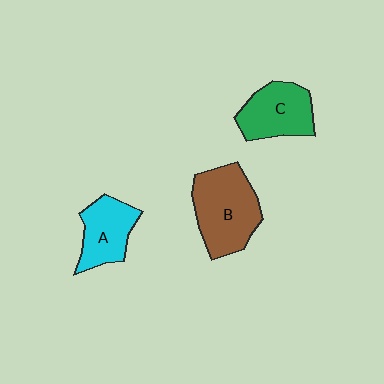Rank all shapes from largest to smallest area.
From largest to smallest: B (brown), C (green), A (cyan).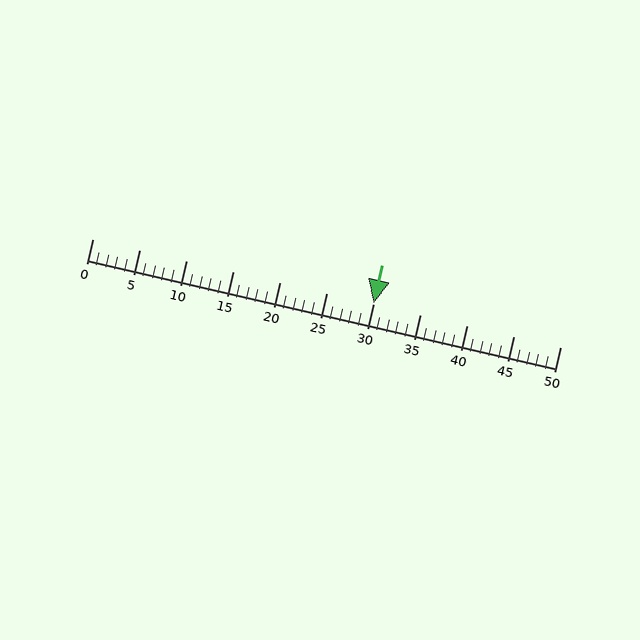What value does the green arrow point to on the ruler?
The green arrow points to approximately 30.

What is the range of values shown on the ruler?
The ruler shows values from 0 to 50.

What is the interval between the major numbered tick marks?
The major tick marks are spaced 5 units apart.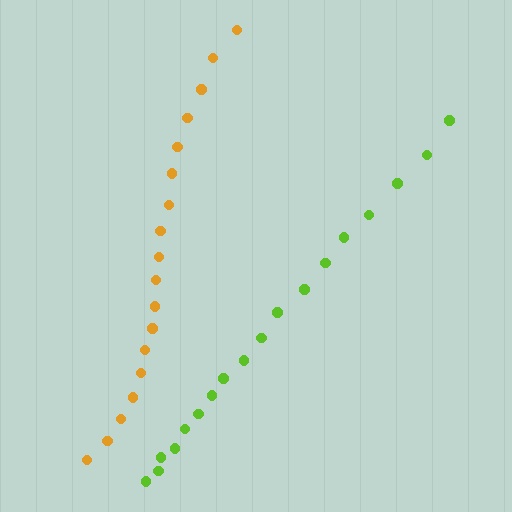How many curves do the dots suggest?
There are 2 distinct paths.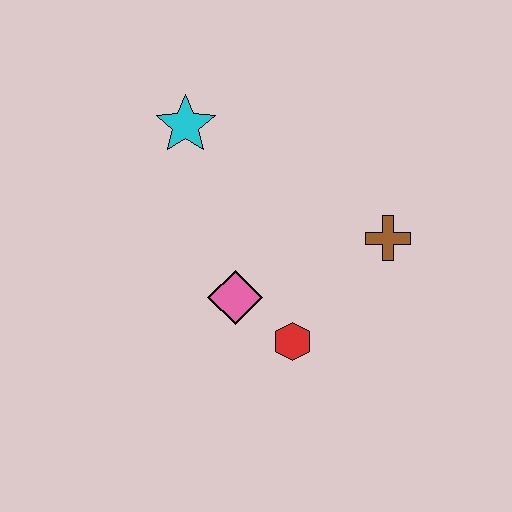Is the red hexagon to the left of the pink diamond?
No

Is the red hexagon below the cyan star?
Yes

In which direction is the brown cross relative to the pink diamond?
The brown cross is to the right of the pink diamond.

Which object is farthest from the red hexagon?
The cyan star is farthest from the red hexagon.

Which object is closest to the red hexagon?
The pink diamond is closest to the red hexagon.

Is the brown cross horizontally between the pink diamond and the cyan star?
No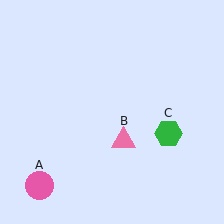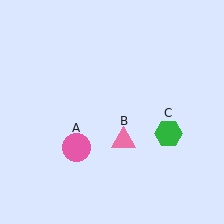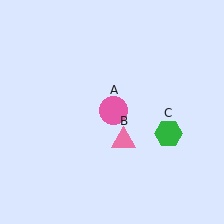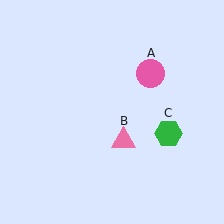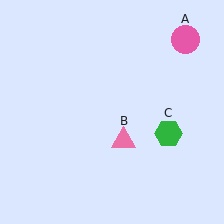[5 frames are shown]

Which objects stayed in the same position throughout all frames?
Pink triangle (object B) and green hexagon (object C) remained stationary.